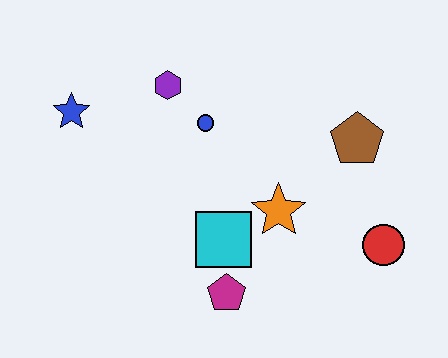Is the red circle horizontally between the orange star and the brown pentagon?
No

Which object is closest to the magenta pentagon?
The cyan square is closest to the magenta pentagon.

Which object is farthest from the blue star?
The red circle is farthest from the blue star.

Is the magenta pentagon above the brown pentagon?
No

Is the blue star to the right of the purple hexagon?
No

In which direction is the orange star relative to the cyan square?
The orange star is to the right of the cyan square.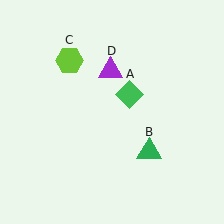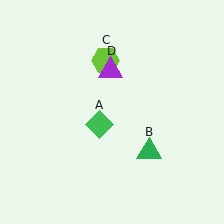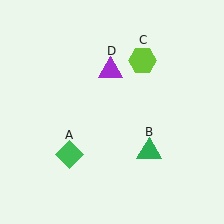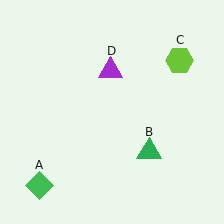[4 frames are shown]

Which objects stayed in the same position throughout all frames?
Green triangle (object B) and purple triangle (object D) remained stationary.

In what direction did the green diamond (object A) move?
The green diamond (object A) moved down and to the left.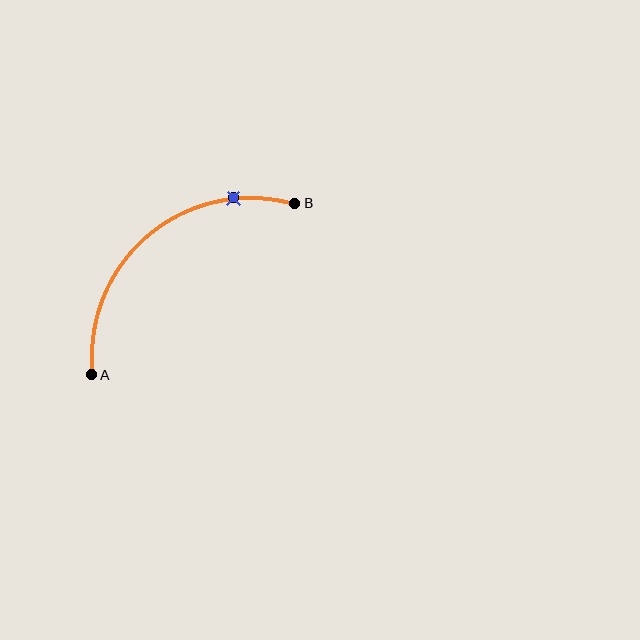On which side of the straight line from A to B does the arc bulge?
The arc bulges above and to the left of the straight line connecting A and B.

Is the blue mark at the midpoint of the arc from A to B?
No. The blue mark lies on the arc but is closer to endpoint B. The arc midpoint would be at the point on the curve equidistant along the arc from both A and B.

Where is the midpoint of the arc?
The arc midpoint is the point on the curve farthest from the straight line joining A and B. It sits above and to the left of that line.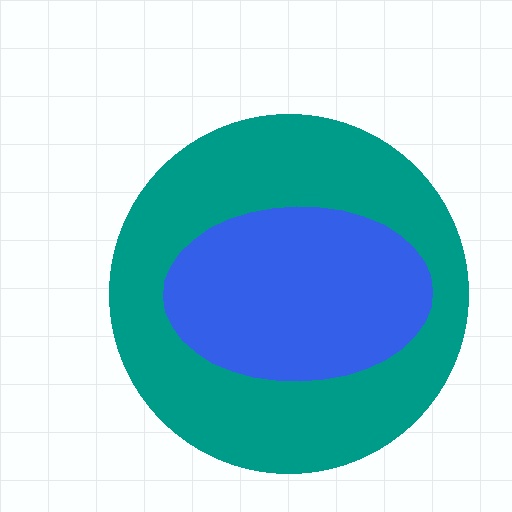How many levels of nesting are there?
2.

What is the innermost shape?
The blue ellipse.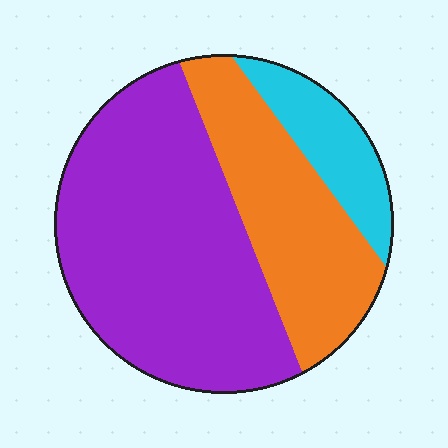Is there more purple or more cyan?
Purple.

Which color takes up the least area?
Cyan, at roughly 15%.